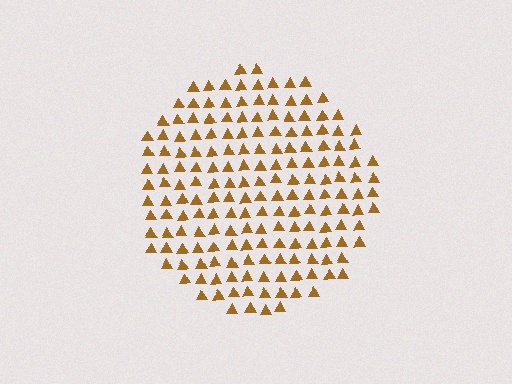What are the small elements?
The small elements are triangles.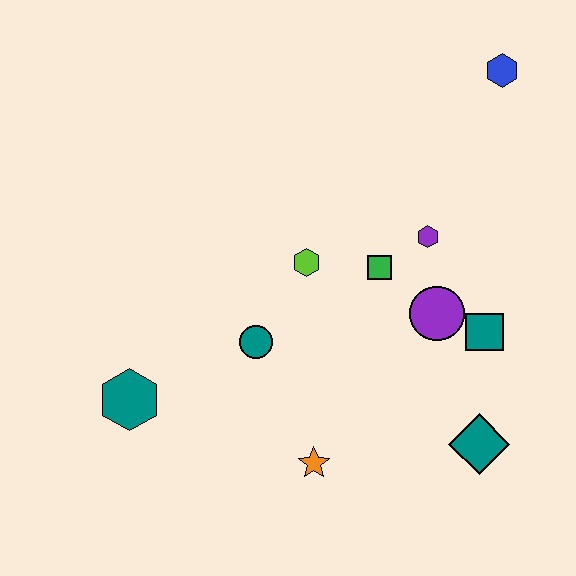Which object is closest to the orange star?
The teal circle is closest to the orange star.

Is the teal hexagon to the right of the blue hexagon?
No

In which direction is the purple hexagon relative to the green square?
The purple hexagon is to the right of the green square.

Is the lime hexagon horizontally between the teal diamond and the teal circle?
Yes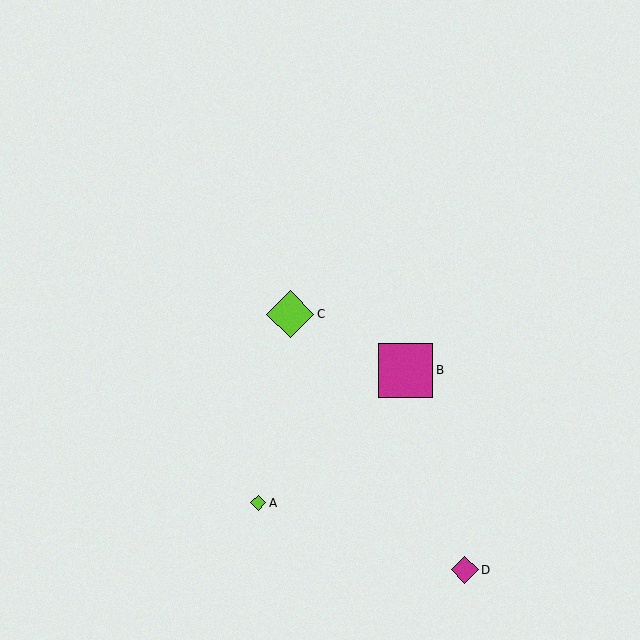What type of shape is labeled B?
Shape B is a magenta square.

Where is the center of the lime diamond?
The center of the lime diamond is at (258, 503).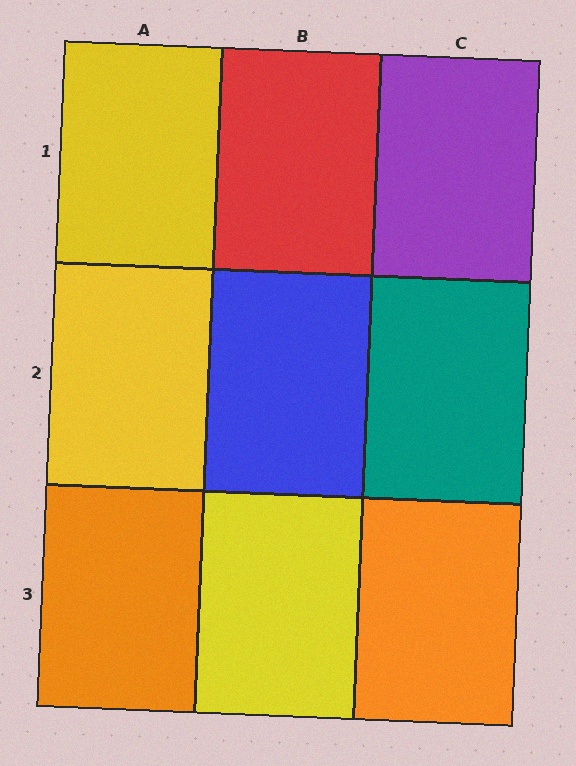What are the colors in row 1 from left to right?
Yellow, red, purple.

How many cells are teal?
1 cell is teal.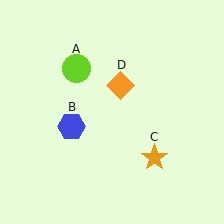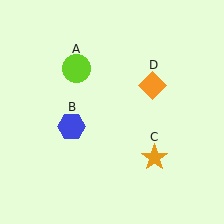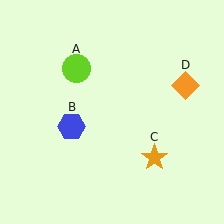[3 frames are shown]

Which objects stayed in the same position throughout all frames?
Lime circle (object A) and blue hexagon (object B) and orange star (object C) remained stationary.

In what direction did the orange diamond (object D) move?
The orange diamond (object D) moved right.